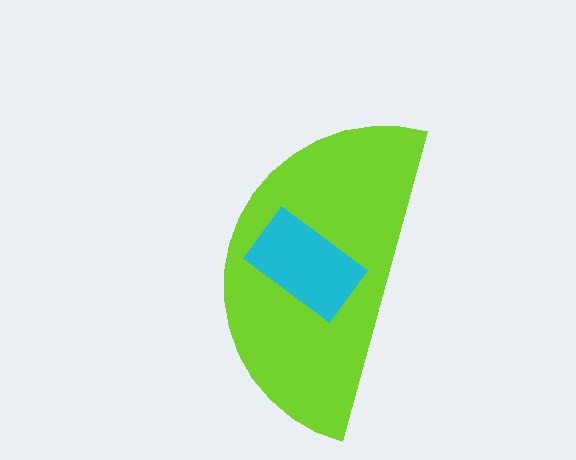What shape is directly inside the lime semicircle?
The cyan rectangle.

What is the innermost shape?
The cyan rectangle.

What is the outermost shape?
The lime semicircle.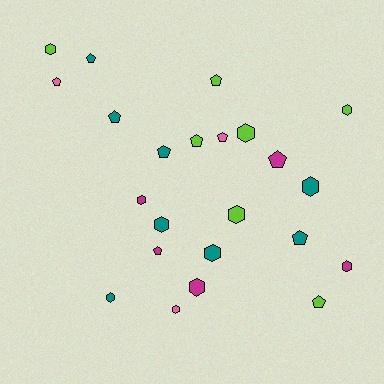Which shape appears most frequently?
Hexagon, with 12 objects.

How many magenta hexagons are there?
There are 3 magenta hexagons.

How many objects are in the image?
There are 23 objects.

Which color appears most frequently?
Teal, with 8 objects.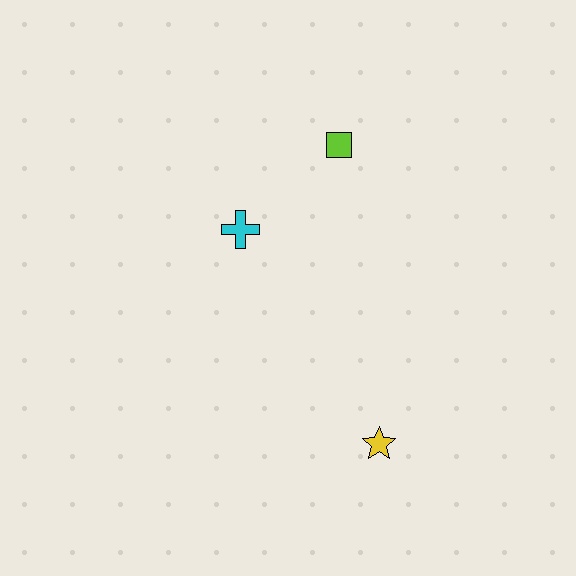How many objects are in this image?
There are 3 objects.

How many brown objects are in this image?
There are no brown objects.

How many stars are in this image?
There is 1 star.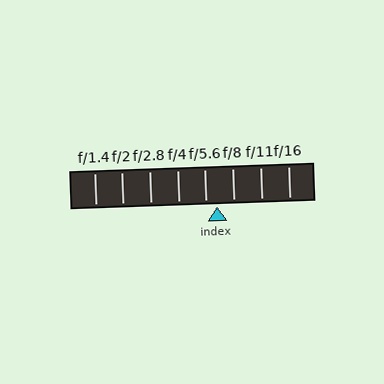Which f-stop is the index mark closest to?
The index mark is closest to f/5.6.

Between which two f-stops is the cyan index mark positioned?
The index mark is between f/5.6 and f/8.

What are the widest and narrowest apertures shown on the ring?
The widest aperture shown is f/1.4 and the narrowest is f/16.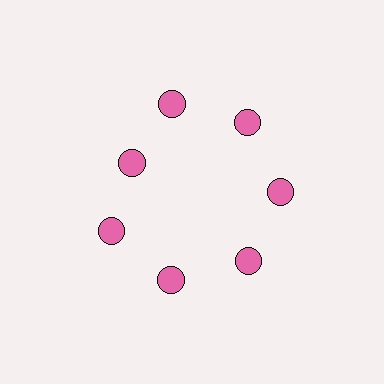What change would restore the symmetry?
The symmetry would be restored by moving it outward, back onto the ring so that all 7 circles sit at equal angles and equal distance from the center.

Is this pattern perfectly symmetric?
No. The 7 pink circles are arranged in a ring, but one element near the 10 o'clock position is pulled inward toward the center, breaking the 7-fold rotational symmetry.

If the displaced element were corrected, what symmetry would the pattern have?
It would have 7-fold rotational symmetry — the pattern would map onto itself every 51 degrees.